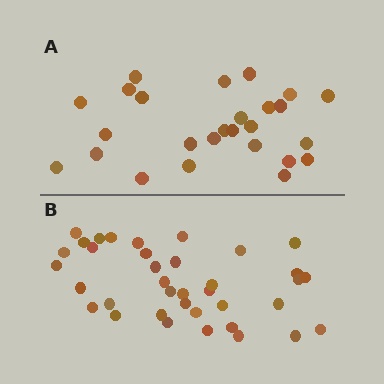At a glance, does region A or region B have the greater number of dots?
Region B (the bottom region) has more dots.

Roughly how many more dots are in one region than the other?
Region B has roughly 12 or so more dots than region A.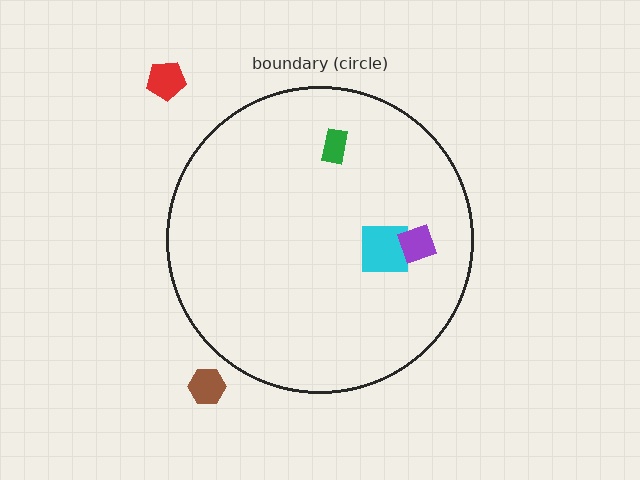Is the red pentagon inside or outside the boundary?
Outside.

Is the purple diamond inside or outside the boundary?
Inside.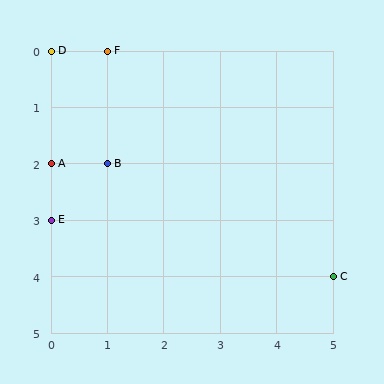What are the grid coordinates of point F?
Point F is at grid coordinates (1, 0).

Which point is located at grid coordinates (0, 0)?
Point D is at (0, 0).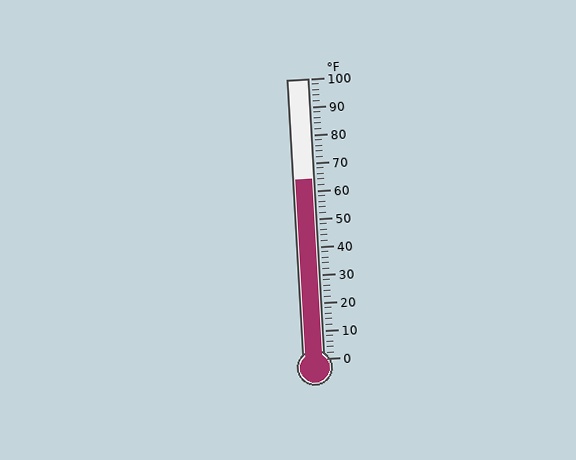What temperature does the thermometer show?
The thermometer shows approximately 64°F.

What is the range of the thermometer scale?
The thermometer scale ranges from 0°F to 100°F.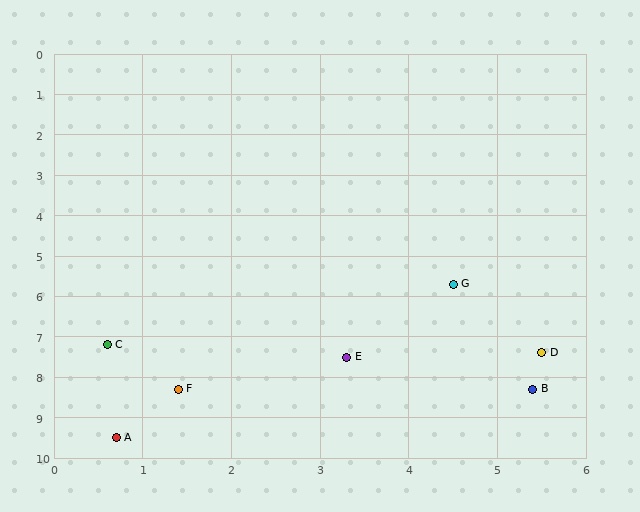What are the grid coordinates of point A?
Point A is at approximately (0.7, 9.5).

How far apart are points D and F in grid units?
Points D and F are about 4.2 grid units apart.